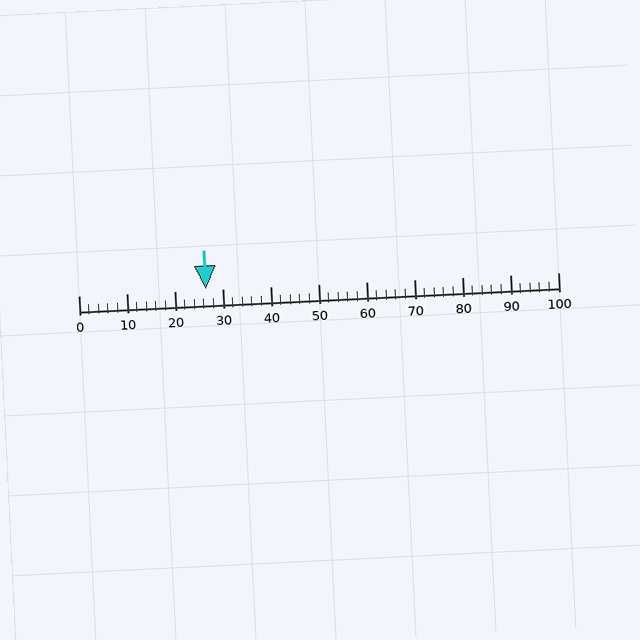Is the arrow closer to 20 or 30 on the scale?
The arrow is closer to 30.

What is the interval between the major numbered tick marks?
The major tick marks are spaced 10 units apart.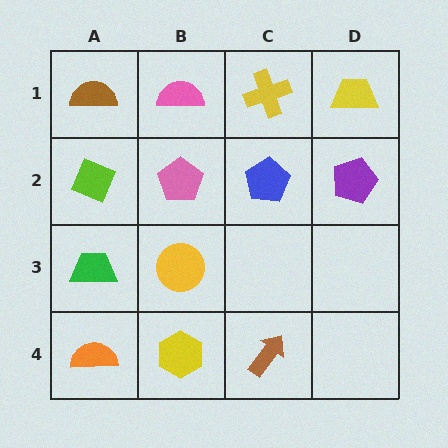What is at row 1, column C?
A yellow cross.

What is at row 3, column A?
A green trapezoid.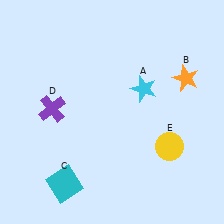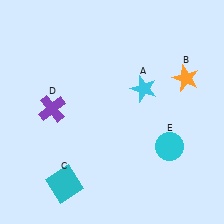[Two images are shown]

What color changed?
The circle (E) changed from yellow in Image 1 to cyan in Image 2.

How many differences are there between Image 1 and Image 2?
There is 1 difference between the two images.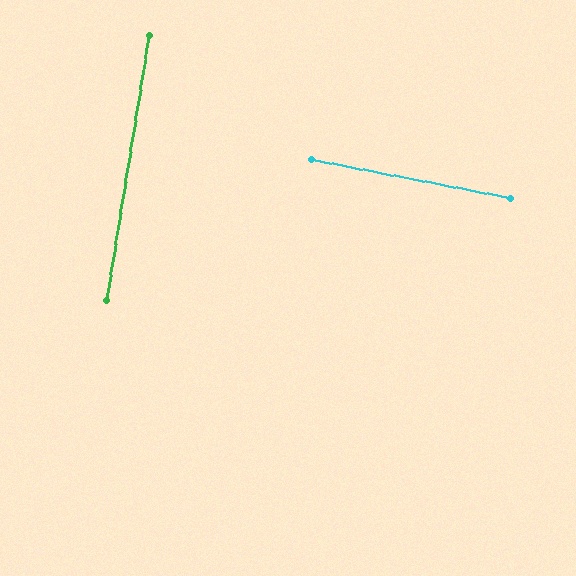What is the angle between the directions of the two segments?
Approximately 88 degrees.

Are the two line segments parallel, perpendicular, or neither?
Perpendicular — they meet at approximately 88°.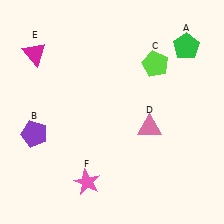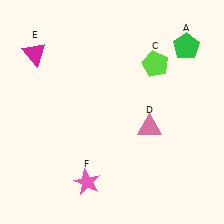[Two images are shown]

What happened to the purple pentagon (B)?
The purple pentagon (B) was removed in Image 2. It was in the bottom-left area of Image 1.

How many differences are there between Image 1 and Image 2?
There is 1 difference between the two images.